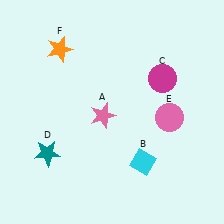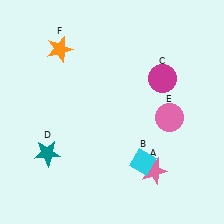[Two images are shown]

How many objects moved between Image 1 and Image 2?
1 object moved between the two images.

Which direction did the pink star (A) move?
The pink star (A) moved down.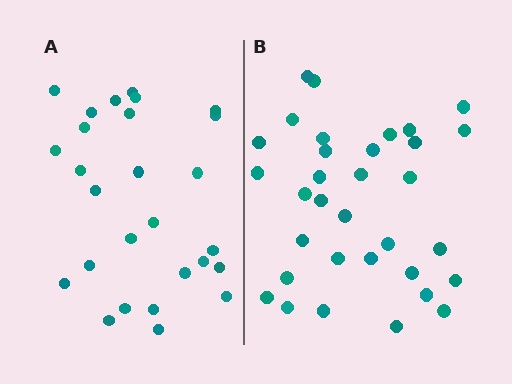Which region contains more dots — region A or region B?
Region B (the right region) has more dots.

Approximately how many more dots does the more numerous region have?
Region B has about 6 more dots than region A.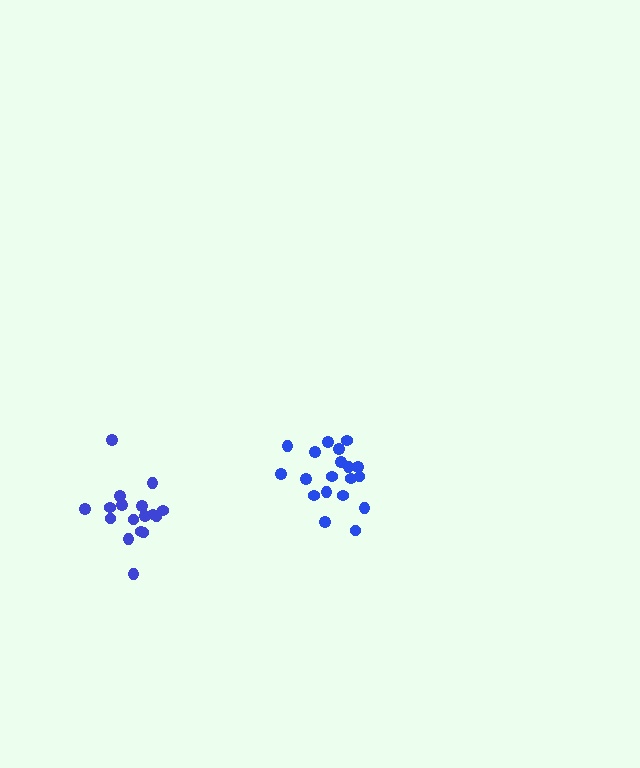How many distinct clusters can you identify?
There are 2 distinct clusters.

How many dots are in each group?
Group 1: 19 dots, Group 2: 17 dots (36 total).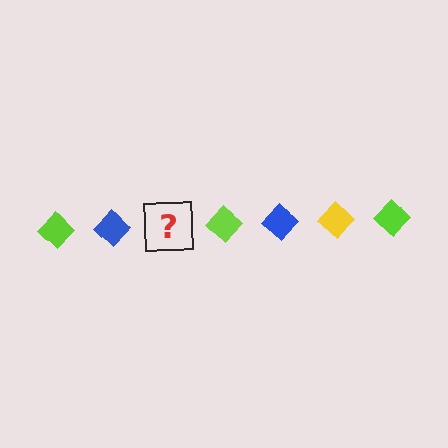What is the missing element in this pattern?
The missing element is a yellow diamond.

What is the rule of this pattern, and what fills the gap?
The rule is that the pattern cycles through lime, blue, yellow diamonds. The gap should be filled with a yellow diamond.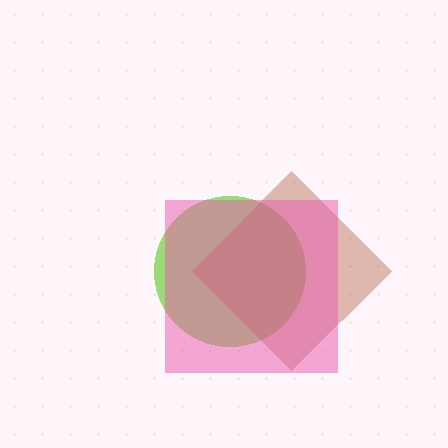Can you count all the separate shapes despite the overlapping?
Yes, there are 3 separate shapes.